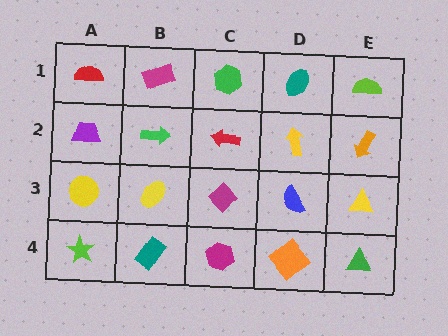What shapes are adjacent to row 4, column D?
A blue semicircle (row 3, column D), a magenta hexagon (row 4, column C), a green triangle (row 4, column E).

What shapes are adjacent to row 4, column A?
A yellow circle (row 3, column A), a teal rectangle (row 4, column B).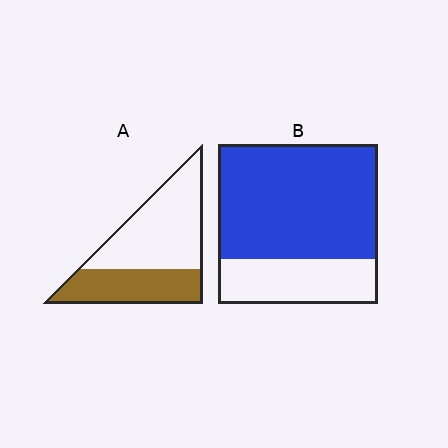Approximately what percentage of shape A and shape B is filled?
A is approximately 40% and B is approximately 70%.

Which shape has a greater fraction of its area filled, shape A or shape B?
Shape B.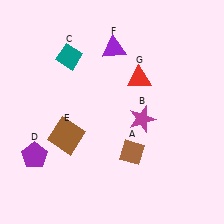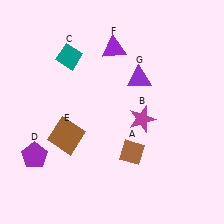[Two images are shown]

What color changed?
The triangle (G) changed from red in Image 1 to purple in Image 2.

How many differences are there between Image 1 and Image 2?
There is 1 difference between the two images.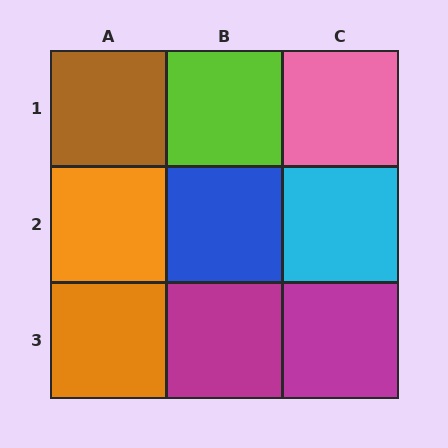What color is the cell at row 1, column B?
Lime.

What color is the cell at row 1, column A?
Brown.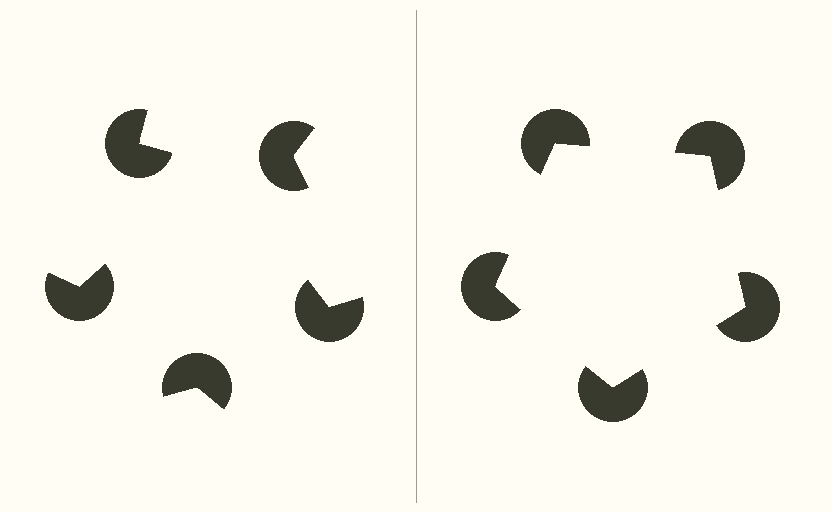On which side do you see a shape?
An illusory pentagon appears on the right side. On the left side the wedge cuts are rotated, so no coherent shape forms.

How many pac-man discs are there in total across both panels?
10 — 5 on each side.